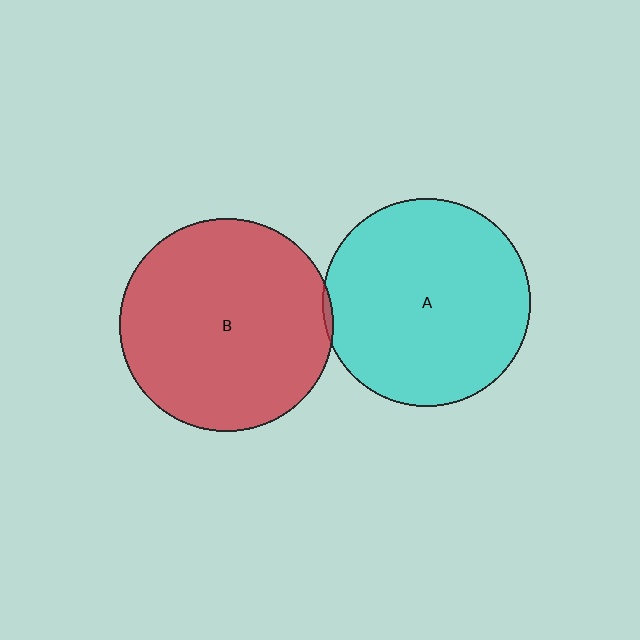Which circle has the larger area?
Circle B (red).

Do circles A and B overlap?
Yes.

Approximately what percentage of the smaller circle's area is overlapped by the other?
Approximately 5%.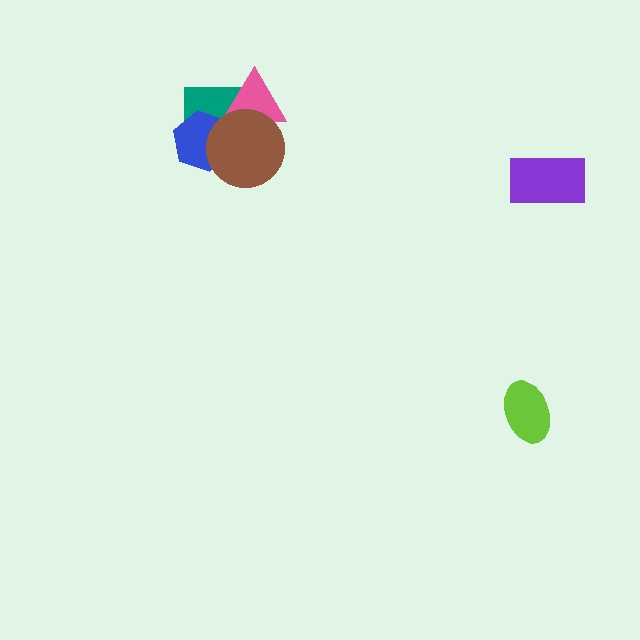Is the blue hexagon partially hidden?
Yes, it is partially covered by another shape.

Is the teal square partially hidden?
Yes, it is partially covered by another shape.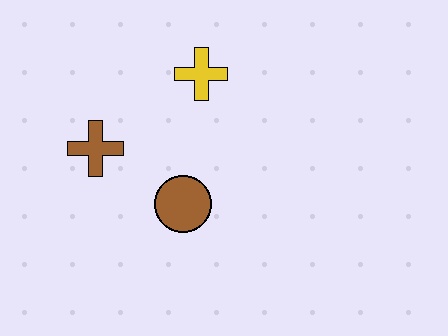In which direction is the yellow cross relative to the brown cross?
The yellow cross is to the right of the brown cross.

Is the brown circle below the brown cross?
Yes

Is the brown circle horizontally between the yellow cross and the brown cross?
Yes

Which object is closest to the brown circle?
The brown cross is closest to the brown circle.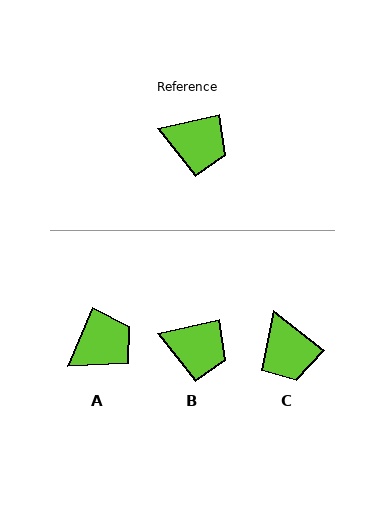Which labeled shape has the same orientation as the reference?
B.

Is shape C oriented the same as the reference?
No, it is off by about 51 degrees.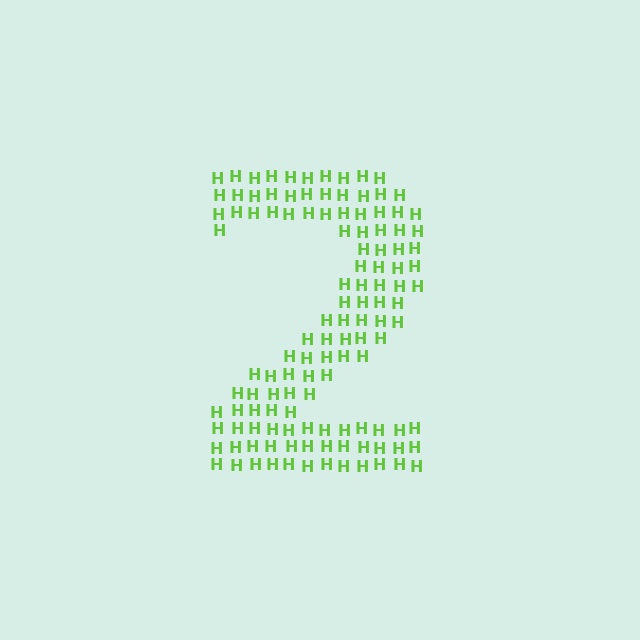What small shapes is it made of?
It is made of small letter H's.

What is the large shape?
The large shape is the digit 2.